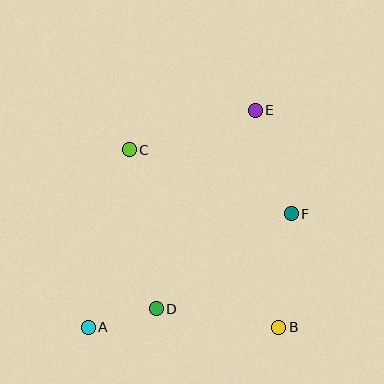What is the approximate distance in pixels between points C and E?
The distance between C and E is approximately 132 pixels.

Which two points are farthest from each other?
Points A and E are farthest from each other.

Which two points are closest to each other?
Points A and D are closest to each other.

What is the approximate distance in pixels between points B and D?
The distance between B and D is approximately 124 pixels.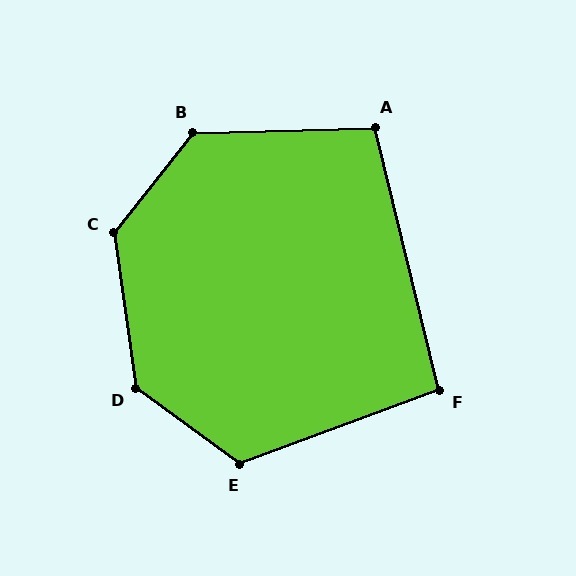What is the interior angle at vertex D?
Approximately 134 degrees (obtuse).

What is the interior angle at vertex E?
Approximately 124 degrees (obtuse).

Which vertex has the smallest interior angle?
F, at approximately 97 degrees.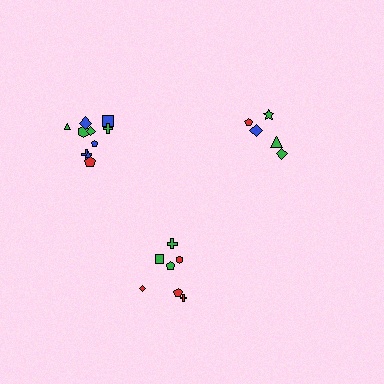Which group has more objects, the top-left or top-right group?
The top-left group.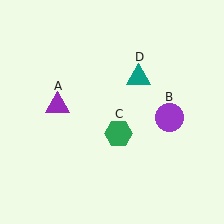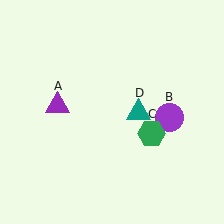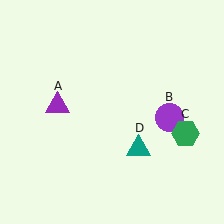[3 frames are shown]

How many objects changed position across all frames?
2 objects changed position: green hexagon (object C), teal triangle (object D).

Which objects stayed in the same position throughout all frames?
Purple triangle (object A) and purple circle (object B) remained stationary.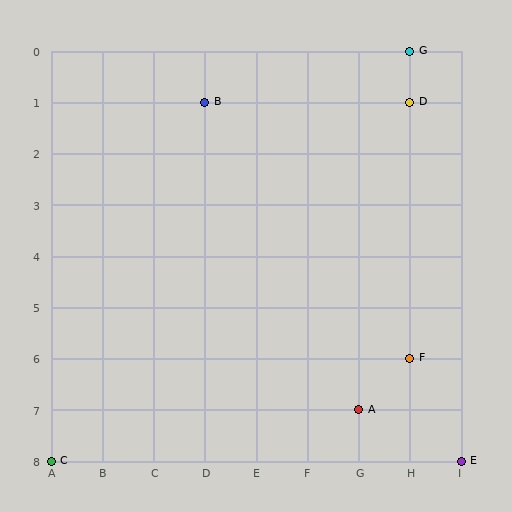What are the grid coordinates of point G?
Point G is at grid coordinates (H, 0).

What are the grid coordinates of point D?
Point D is at grid coordinates (H, 1).